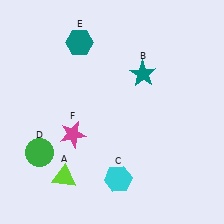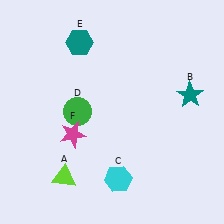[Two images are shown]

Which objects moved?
The objects that moved are: the teal star (B), the green circle (D).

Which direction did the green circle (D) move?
The green circle (D) moved up.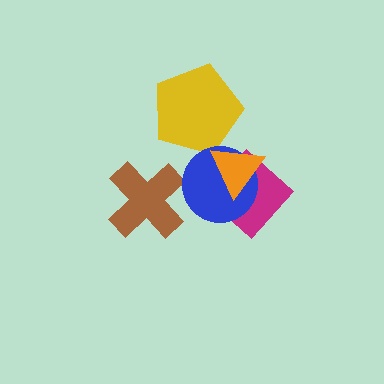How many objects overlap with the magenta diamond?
2 objects overlap with the magenta diamond.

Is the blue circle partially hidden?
Yes, it is partially covered by another shape.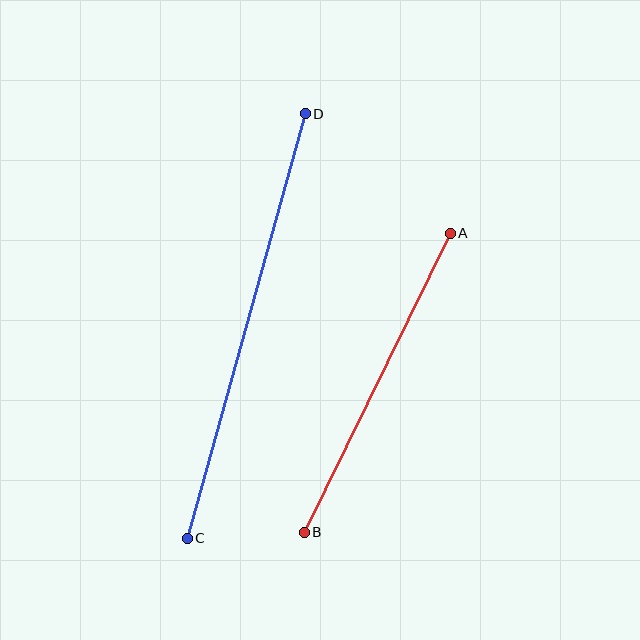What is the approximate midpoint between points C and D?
The midpoint is at approximately (246, 326) pixels.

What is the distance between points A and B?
The distance is approximately 333 pixels.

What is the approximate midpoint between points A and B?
The midpoint is at approximately (377, 383) pixels.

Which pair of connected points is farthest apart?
Points C and D are farthest apart.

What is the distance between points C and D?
The distance is approximately 440 pixels.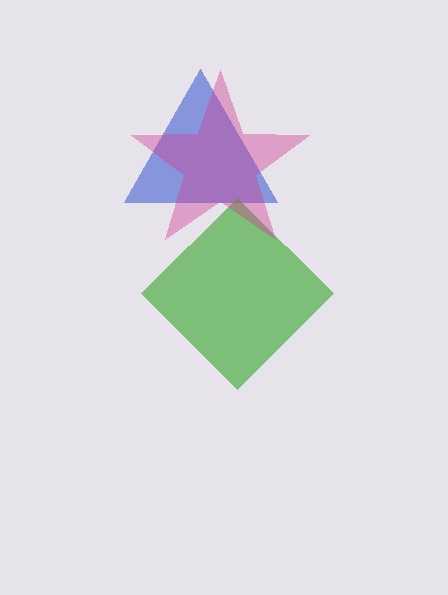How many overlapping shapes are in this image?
There are 3 overlapping shapes in the image.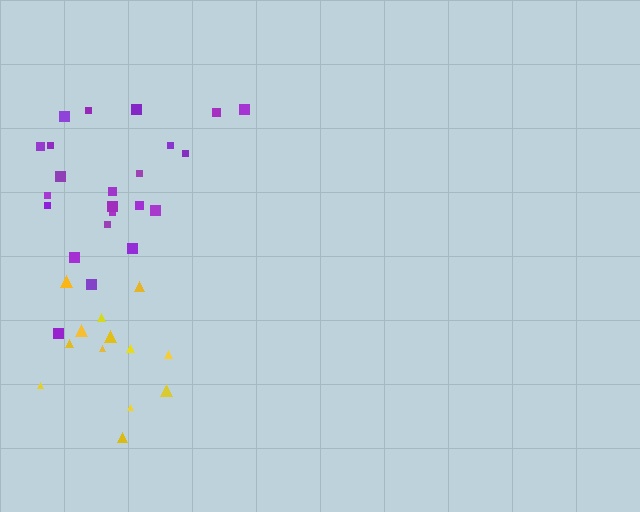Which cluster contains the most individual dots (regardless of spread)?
Purple (23).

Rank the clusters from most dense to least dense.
purple, yellow.